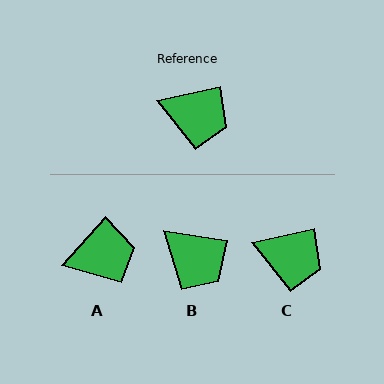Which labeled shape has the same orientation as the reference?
C.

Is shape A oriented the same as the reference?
No, it is off by about 35 degrees.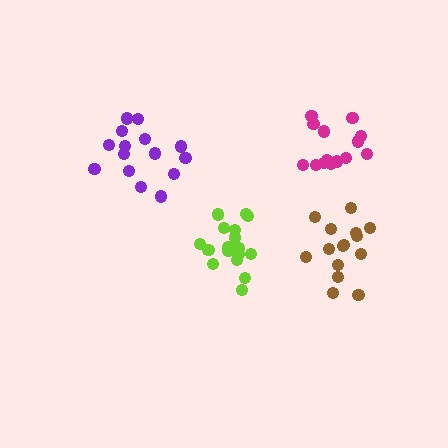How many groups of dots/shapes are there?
There are 4 groups.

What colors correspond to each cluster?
The clusters are colored: lime, purple, brown, magenta.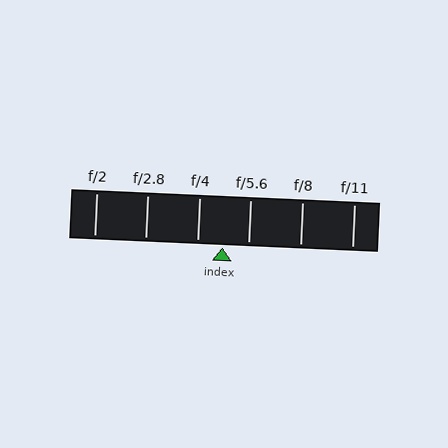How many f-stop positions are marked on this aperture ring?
There are 6 f-stop positions marked.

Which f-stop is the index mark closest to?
The index mark is closest to f/4.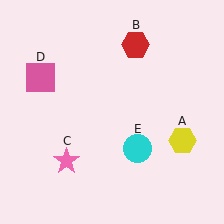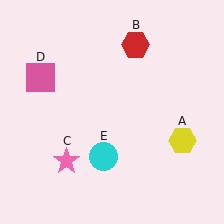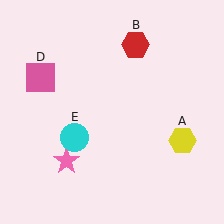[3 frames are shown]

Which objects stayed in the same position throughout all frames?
Yellow hexagon (object A) and red hexagon (object B) and pink star (object C) and pink square (object D) remained stationary.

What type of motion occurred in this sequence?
The cyan circle (object E) rotated clockwise around the center of the scene.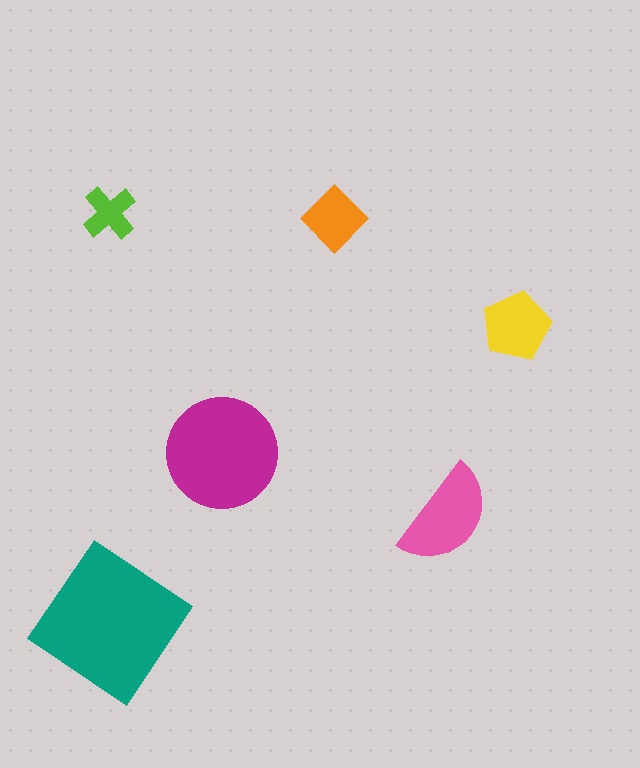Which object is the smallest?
The lime cross.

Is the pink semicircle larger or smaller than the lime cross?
Larger.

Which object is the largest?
The teal diamond.